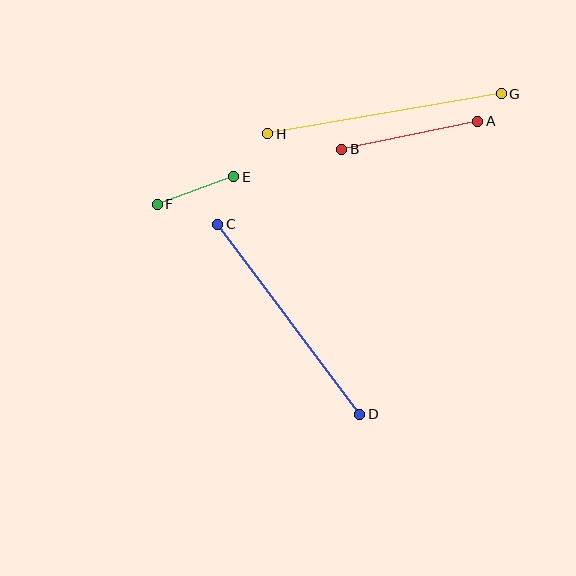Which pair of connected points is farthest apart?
Points C and D are farthest apart.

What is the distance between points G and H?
The distance is approximately 237 pixels.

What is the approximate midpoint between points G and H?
The midpoint is at approximately (384, 114) pixels.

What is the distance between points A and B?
The distance is approximately 139 pixels.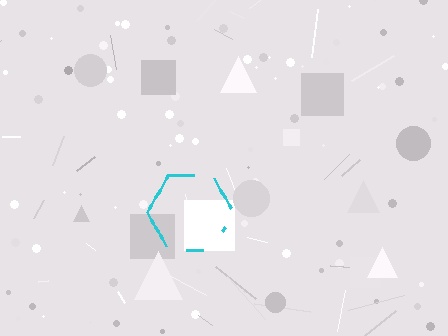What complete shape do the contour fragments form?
The contour fragments form a hexagon.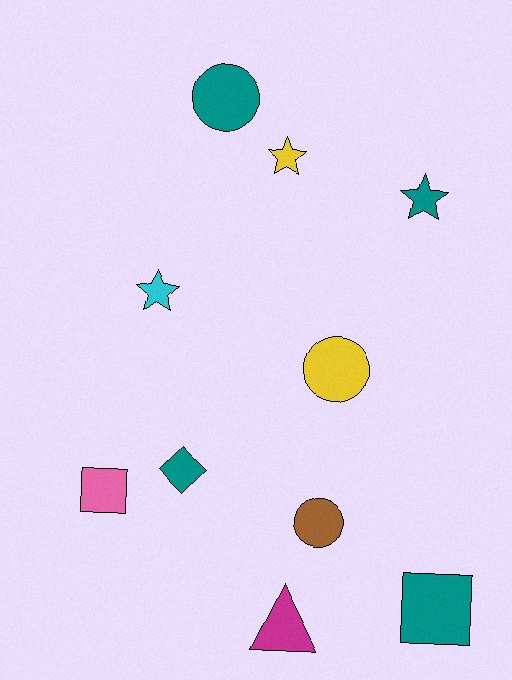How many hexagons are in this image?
There are no hexagons.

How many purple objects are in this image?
There are no purple objects.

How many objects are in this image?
There are 10 objects.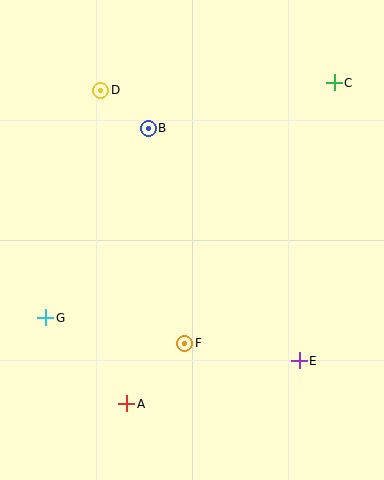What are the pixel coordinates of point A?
Point A is at (127, 404).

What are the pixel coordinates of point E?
Point E is at (299, 361).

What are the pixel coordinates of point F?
Point F is at (185, 343).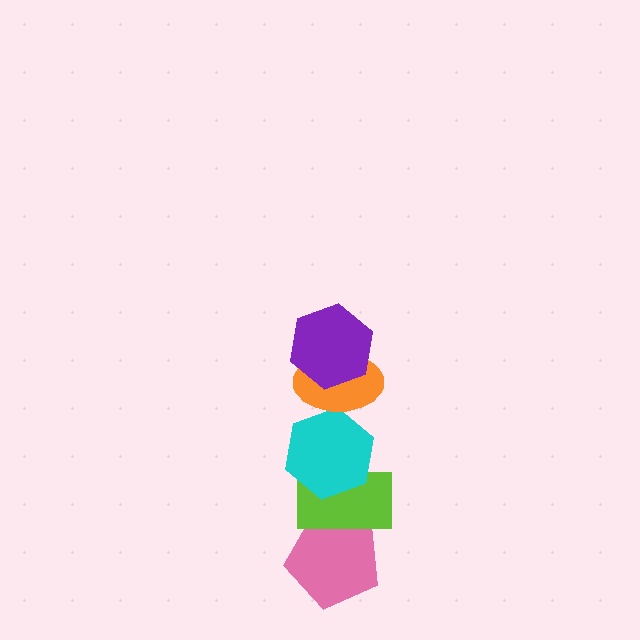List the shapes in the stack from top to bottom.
From top to bottom: the purple hexagon, the orange ellipse, the cyan hexagon, the lime rectangle, the pink pentagon.